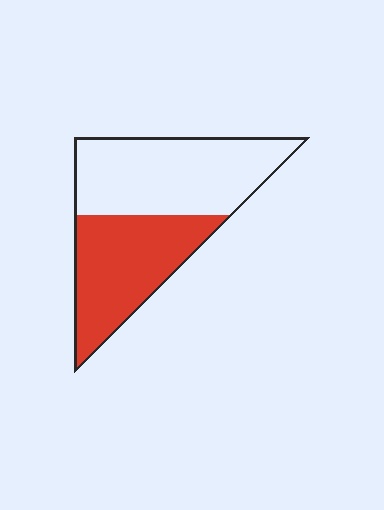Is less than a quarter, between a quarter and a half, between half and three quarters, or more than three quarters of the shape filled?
Between a quarter and a half.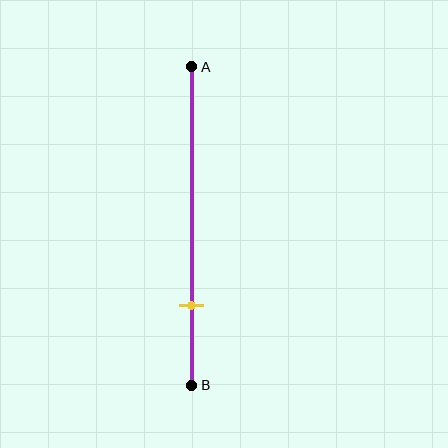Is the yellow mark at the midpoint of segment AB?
No, the mark is at about 75% from A, not at the 50% midpoint.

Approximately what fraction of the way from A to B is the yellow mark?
The yellow mark is approximately 75% of the way from A to B.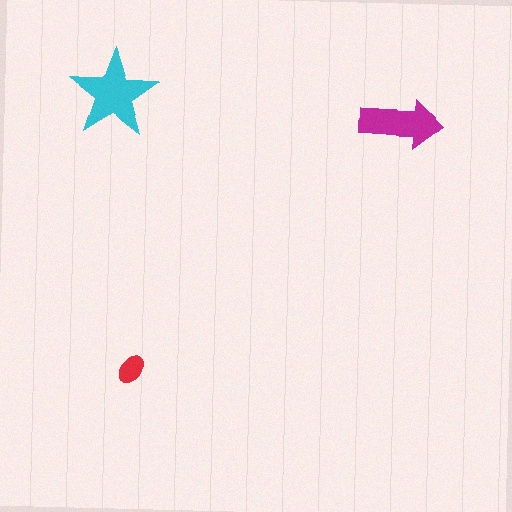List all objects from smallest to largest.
The red ellipse, the magenta arrow, the cyan star.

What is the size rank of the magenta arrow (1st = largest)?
2nd.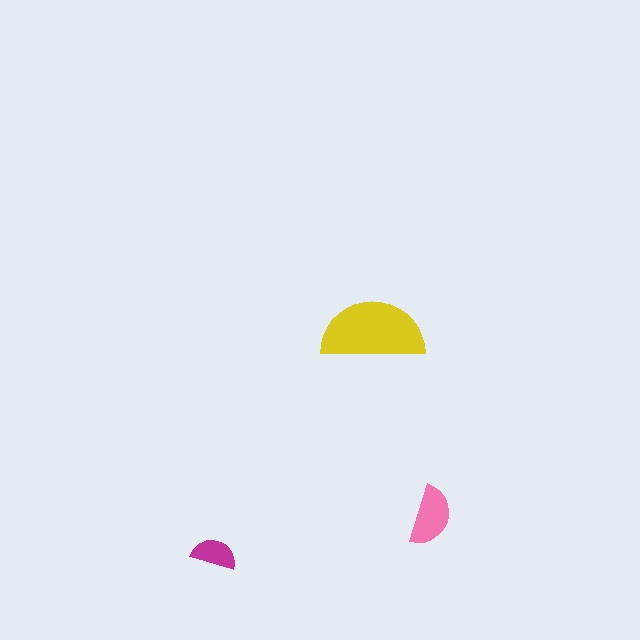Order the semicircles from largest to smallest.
the yellow one, the pink one, the magenta one.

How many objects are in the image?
There are 3 objects in the image.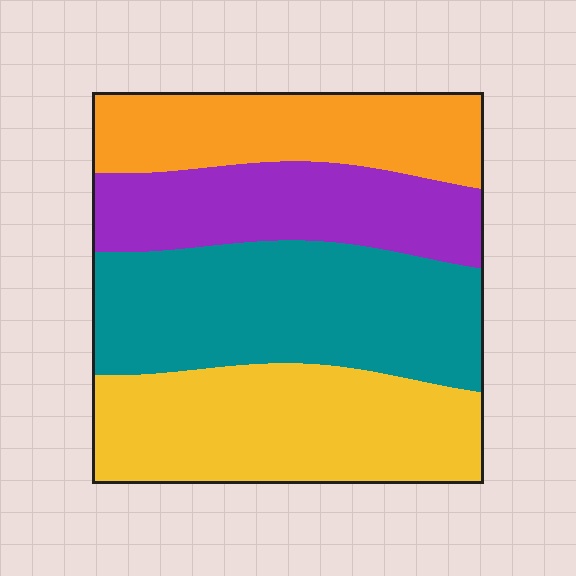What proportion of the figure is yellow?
Yellow takes up between a quarter and a half of the figure.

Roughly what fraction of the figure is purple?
Purple takes up less than a quarter of the figure.